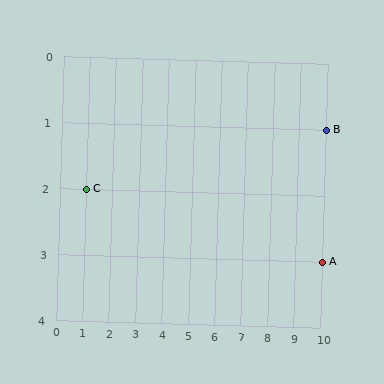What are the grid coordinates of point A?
Point A is at grid coordinates (10, 3).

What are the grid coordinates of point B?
Point B is at grid coordinates (10, 1).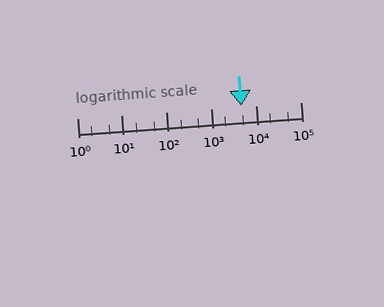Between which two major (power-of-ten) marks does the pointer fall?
The pointer is between 1000 and 10000.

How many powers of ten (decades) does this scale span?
The scale spans 5 decades, from 1 to 100000.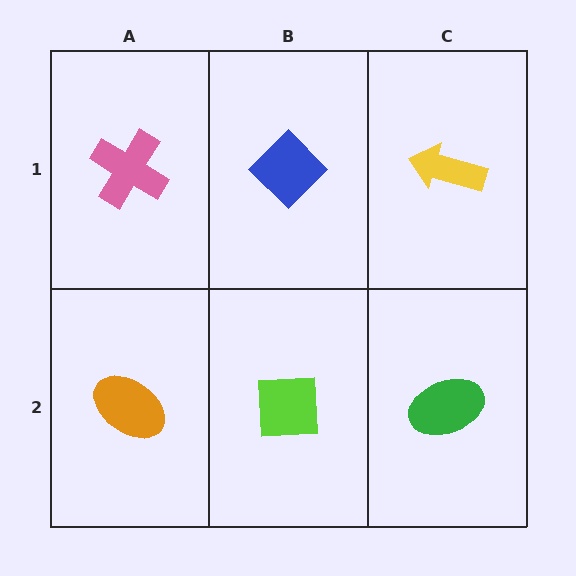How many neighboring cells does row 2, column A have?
2.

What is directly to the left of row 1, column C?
A blue diamond.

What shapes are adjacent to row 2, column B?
A blue diamond (row 1, column B), an orange ellipse (row 2, column A), a green ellipse (row 2, column C).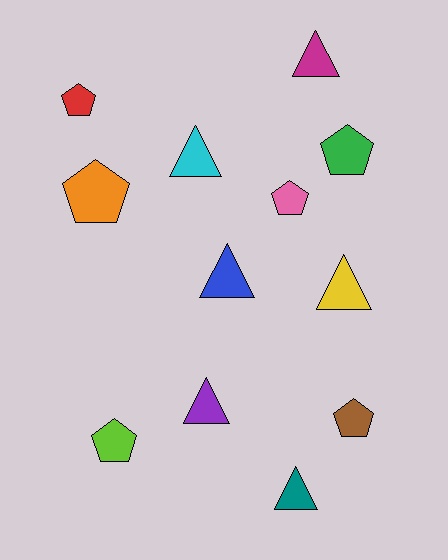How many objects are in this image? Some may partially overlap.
There are 12 objects.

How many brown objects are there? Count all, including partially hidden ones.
There is 1 brown object.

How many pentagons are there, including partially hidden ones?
There are 6 pentagons.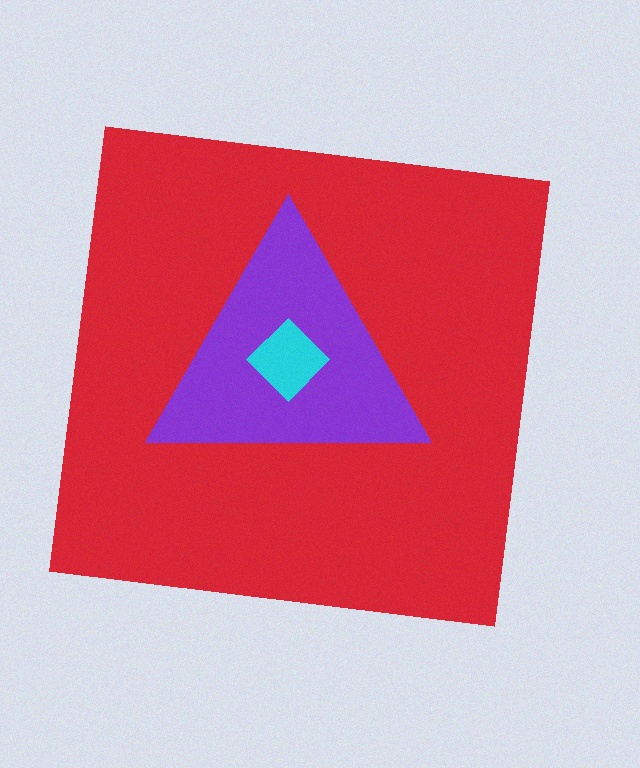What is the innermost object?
The cyan diamond.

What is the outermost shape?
The red square.